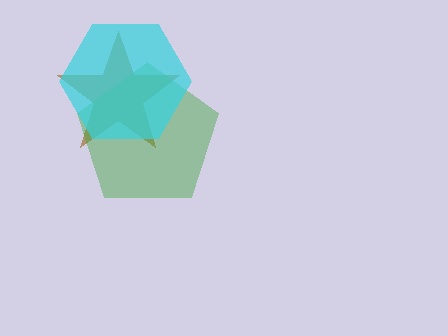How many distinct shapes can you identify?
There are 3 distinct shapes: a brown star, a green pentagon, a cyan hexagon.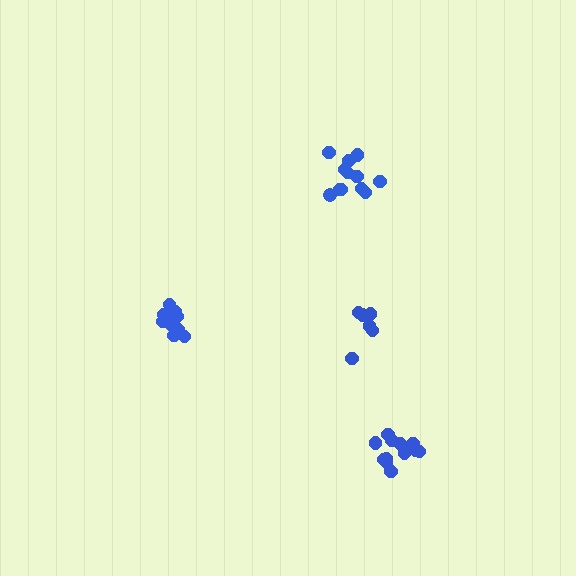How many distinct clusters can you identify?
There are 4 distinct clusters.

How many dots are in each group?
Group 1: 12 dots, Group 2: 12 dots, Group 3: 12 dots, Group 4: 7 dots (43 total).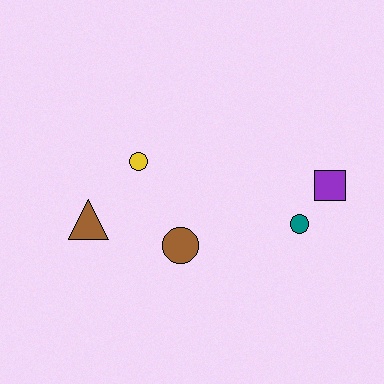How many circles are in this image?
There are 3 circles.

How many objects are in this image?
There are 5 objects.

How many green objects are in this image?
There are no green objects.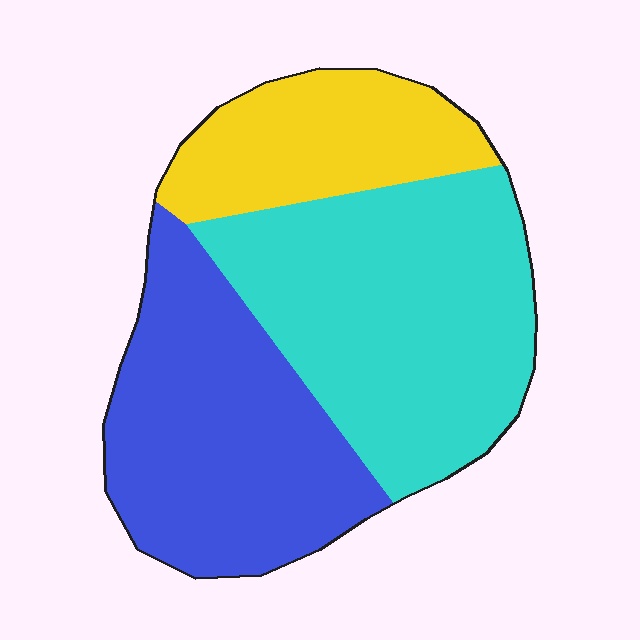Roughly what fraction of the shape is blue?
Blue takes up about three eighths (3/8) of the shape.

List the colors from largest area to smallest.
From largest to smallest: cyan, blue, yellow.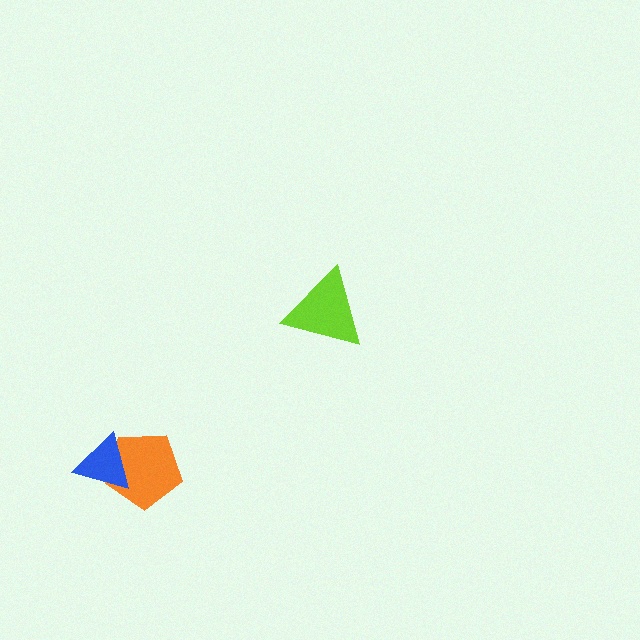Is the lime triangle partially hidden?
No, no other shape covers it.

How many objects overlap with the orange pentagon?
1 object overlaps with the orange pentagon.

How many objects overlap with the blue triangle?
1 object overlaps with the blue triangle.